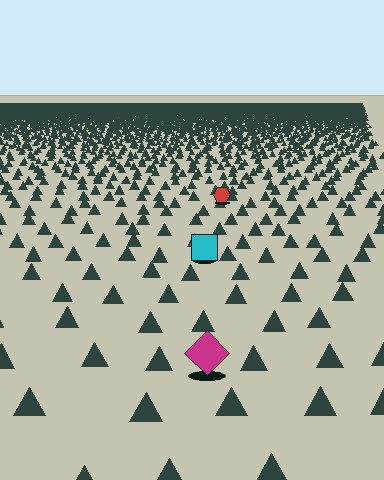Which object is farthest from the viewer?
The red hexagon is farthest from the viewer. It appears smaller and the ground texture around it is denser.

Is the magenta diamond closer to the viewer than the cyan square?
Yes. The magenta diamond is closer — you can tell from the texture gradient: the ground texture is coarser near it.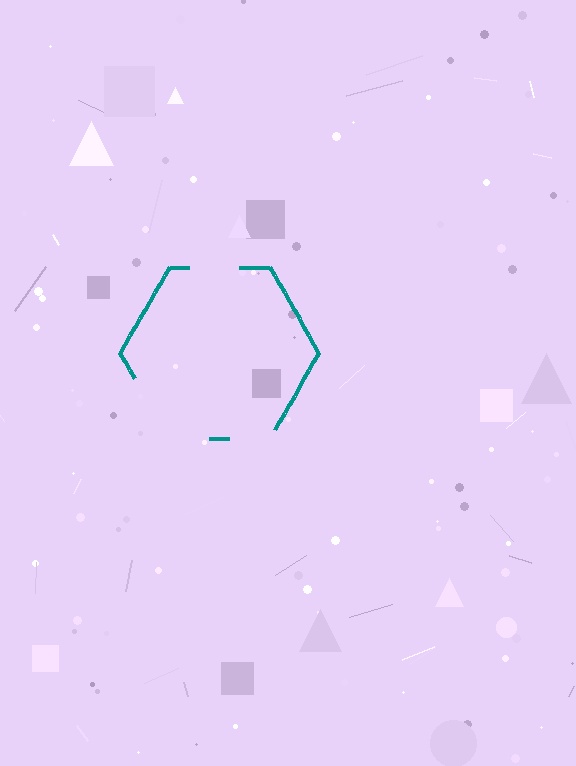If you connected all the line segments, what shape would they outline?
They would outline a hexagon.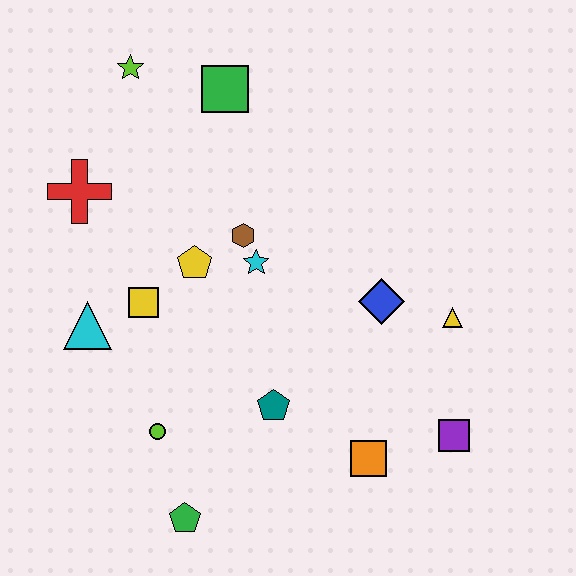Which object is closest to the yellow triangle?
The blue diamond is closest to the yellow triangle.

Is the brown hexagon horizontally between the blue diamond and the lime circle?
Yes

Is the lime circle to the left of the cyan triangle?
No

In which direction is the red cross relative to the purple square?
The red cross is to the left of the purple square.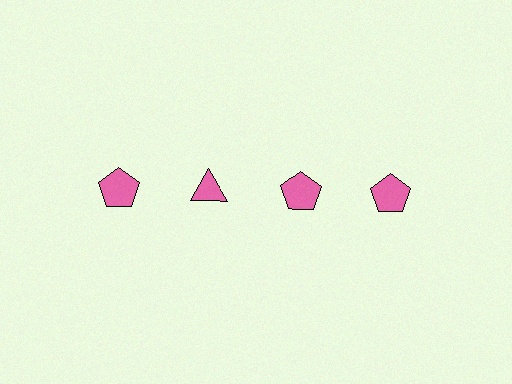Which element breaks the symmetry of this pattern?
The pink triangle in the top row, second from left column breaks the symmetry. All other shapes are pink pentagons.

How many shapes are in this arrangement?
There are 4 shapes arranged in a grid pattern.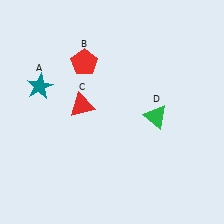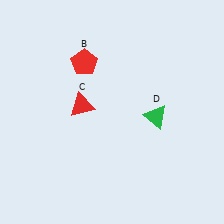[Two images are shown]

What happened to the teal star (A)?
The teal star (A) was removed in Image 2. It was in the top-left area of Image 1.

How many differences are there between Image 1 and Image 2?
There is 1 difference between the two images.